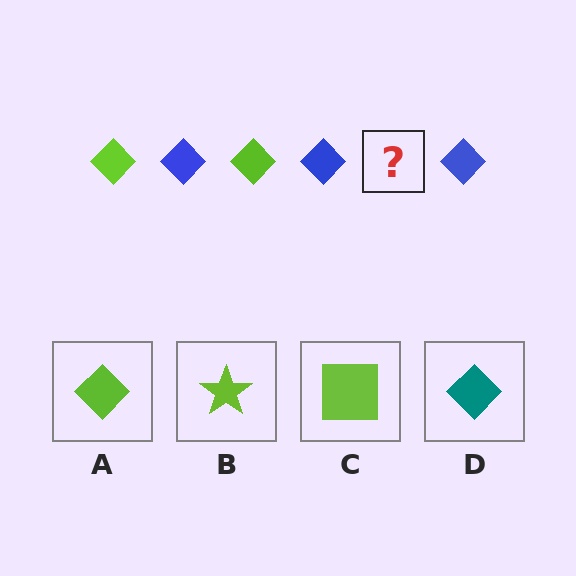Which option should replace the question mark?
Option A.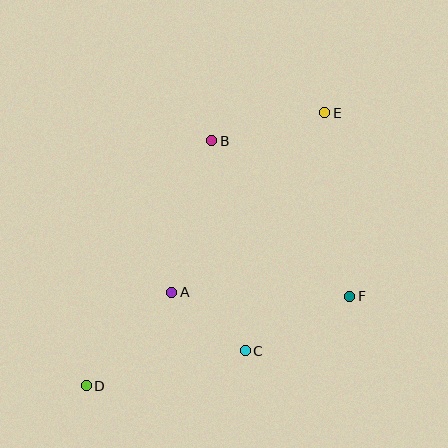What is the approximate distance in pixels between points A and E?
The distance between A and E is approximately 236 pixels.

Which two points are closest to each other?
Points A and C are closest to each other.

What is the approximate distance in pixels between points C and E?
The distance between C and E is approximately 251 pixels.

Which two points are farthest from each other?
Points D and E are farthest from each other.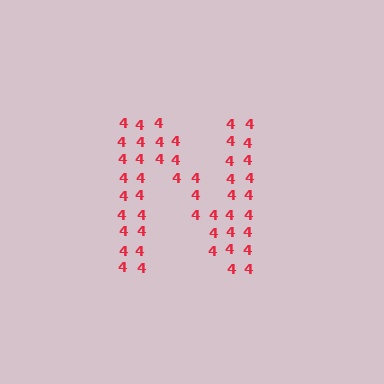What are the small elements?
The small elements are digit 4's.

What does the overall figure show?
The overall figure shows the letter N.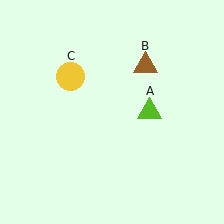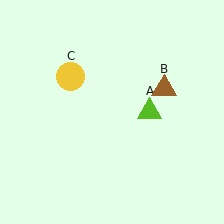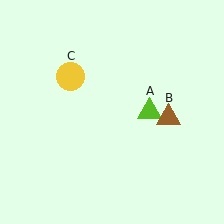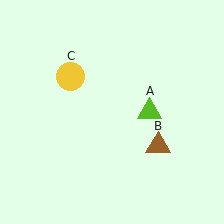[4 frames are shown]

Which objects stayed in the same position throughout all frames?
Lime triangle (object A) and yellow circle (object C) remained stationary.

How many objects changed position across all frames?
1 object changed position: brown triangle (object B).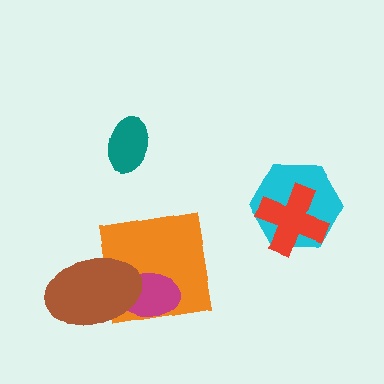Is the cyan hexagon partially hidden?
Yes, it is partially covered by another shape.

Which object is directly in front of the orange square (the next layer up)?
The magenta ellipse is directly in front of the orange square.